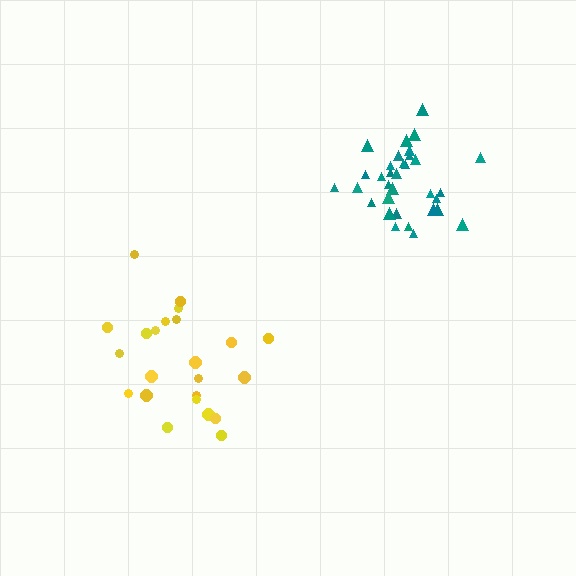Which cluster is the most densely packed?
Teal.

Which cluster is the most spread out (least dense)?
Yellow.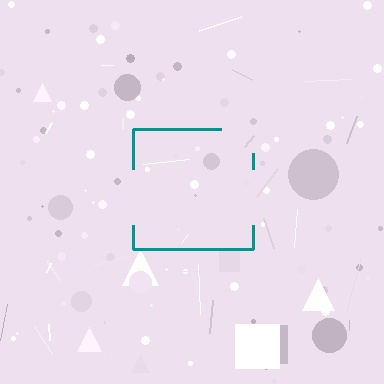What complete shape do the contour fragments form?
The contour fragments form a square.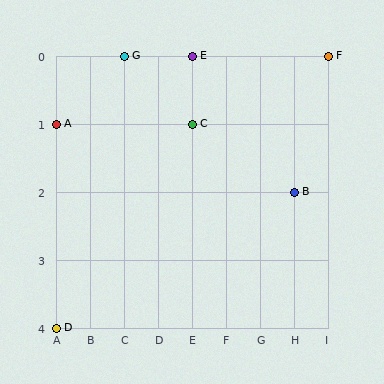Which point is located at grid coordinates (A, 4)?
Point D is at (A, 4).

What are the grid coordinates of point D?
Point D is at grid coordinates (A, 4).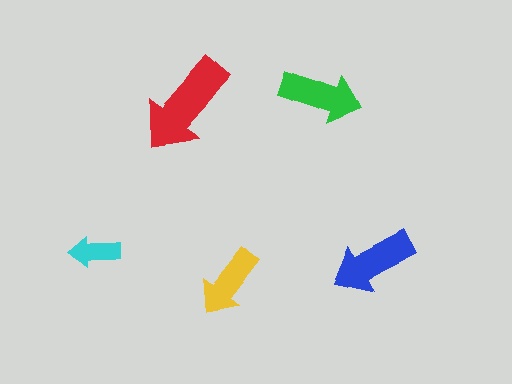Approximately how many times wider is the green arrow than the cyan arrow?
About 1.5 times wider.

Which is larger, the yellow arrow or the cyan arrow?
The yellow one.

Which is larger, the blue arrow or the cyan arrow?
The blue one.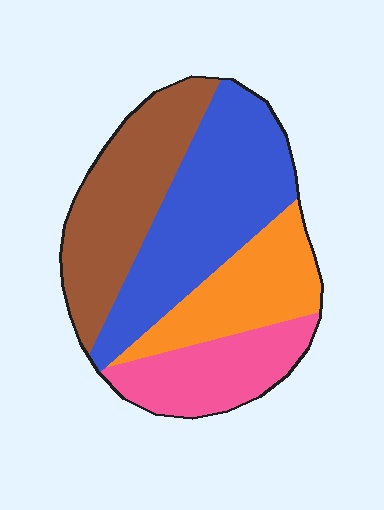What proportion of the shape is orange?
Orange covers 20% of the shape.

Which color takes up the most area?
Blue, at roughly 35%.